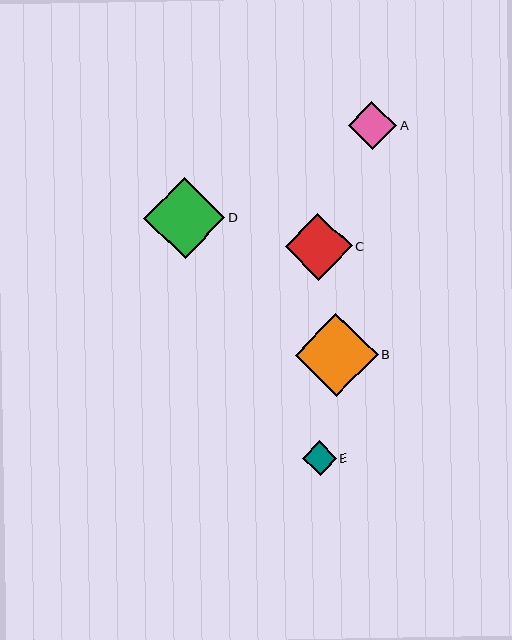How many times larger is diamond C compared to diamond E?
Diamond C is approximately 1.9 times the size of diamond E.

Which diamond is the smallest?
Diamond E is the smallest with a size of approximately 34 pixels.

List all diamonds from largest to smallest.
From largest to smallest: B, D, C, A, E.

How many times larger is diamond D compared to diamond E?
Diamond D is approximately 2.4 times the size of diamond E.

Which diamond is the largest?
Diamond B is the largest with a size of approximately 83 pixels.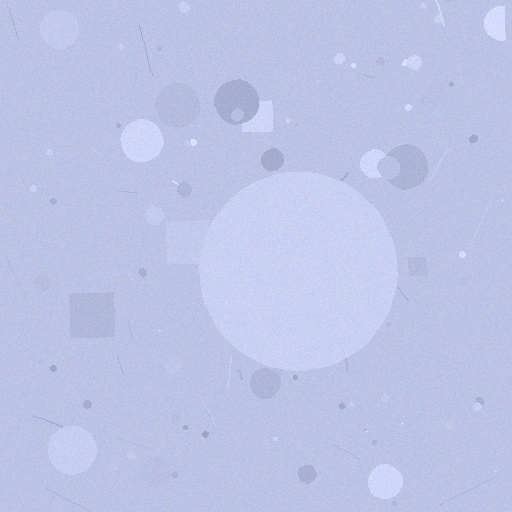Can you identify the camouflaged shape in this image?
The camouflaged shape is a circle.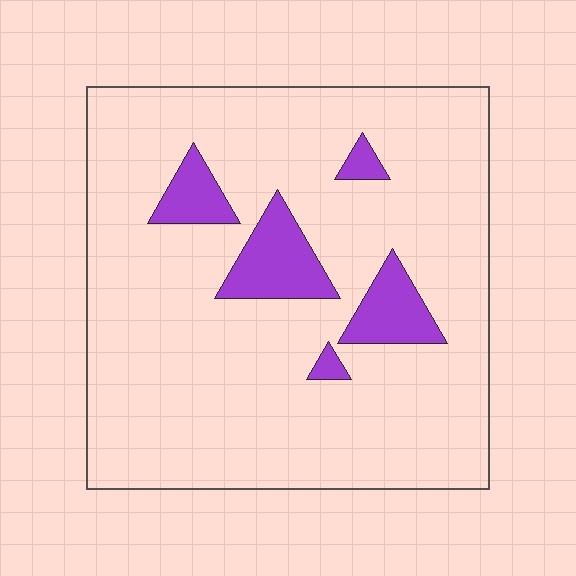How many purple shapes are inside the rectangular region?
5.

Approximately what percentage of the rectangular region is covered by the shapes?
Approximately 10%.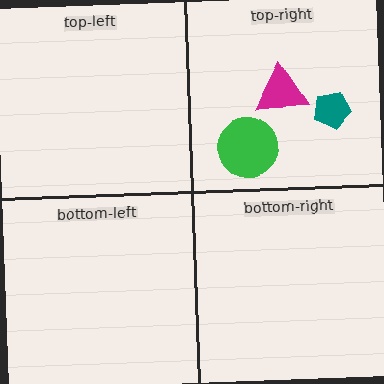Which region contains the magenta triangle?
The top-right region.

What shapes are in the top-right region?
The green circle, the teal pentagon, the magenta triangle.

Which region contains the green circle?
The top-right region.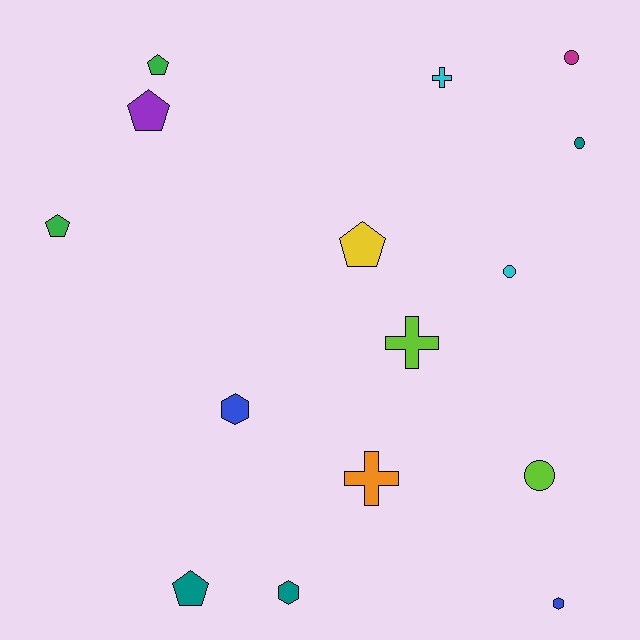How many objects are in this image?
There are 15 objects.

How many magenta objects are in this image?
There is 1 magenta object.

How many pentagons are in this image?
There are 5 pentagons.